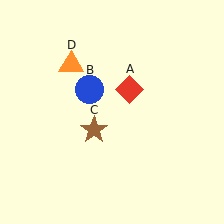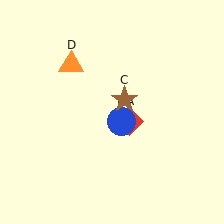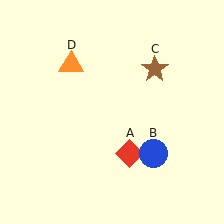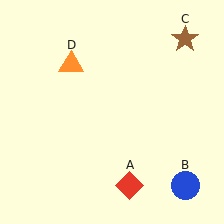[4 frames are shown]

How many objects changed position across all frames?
3 objects changed position: red diamond (object A), blue circle (object B), brown star (object C).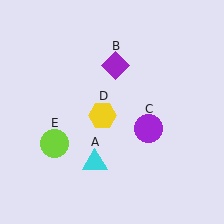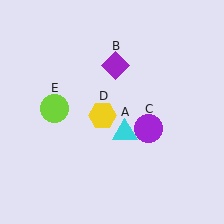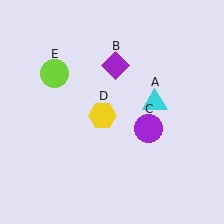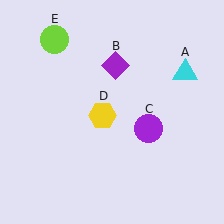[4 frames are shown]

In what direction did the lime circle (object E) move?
The lime circle (object E) moved up.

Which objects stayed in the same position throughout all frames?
Purple diamond (object B) and purple circle (object C) and yellow hexagon (object D) remained stationary.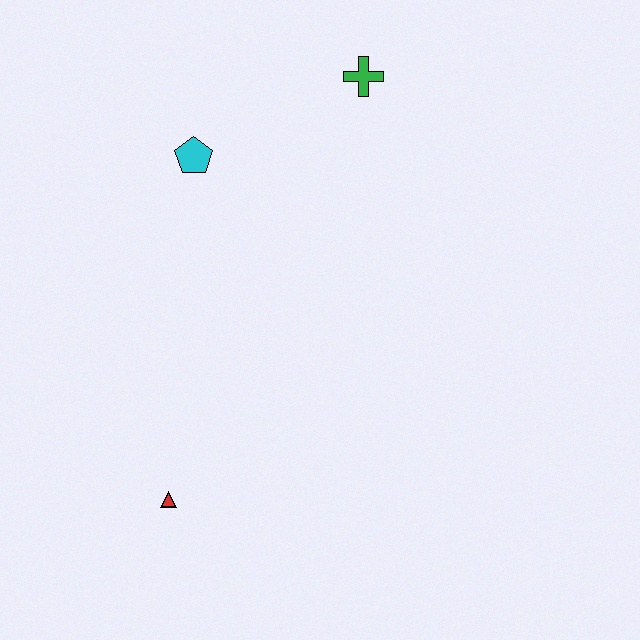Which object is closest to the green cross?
The cyan pentagon is closest to the green cross.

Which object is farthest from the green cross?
The red triangle is farthest from the green cross.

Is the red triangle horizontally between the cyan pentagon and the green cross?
No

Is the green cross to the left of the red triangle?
No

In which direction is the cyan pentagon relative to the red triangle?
The cyan pentagon is above the red triangle.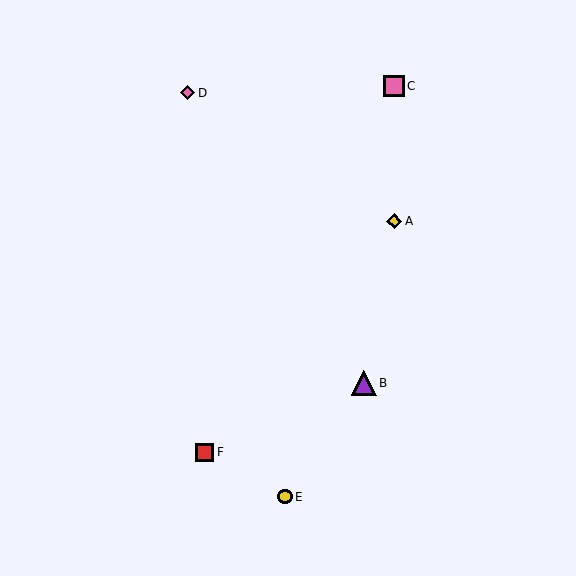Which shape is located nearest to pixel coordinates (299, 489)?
The yellow circle (labeled E) at (285, 497) is nearest to that location.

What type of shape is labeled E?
Shape E is a yellow circle.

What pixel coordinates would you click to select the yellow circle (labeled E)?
Click at (285, 497) to select the yellow circle E.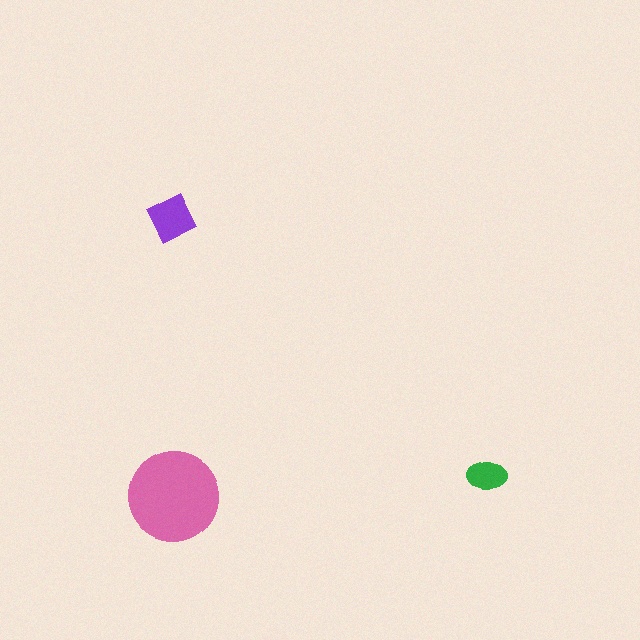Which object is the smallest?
The green ellipse.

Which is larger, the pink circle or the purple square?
The pink circle.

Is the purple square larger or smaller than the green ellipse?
Larger.